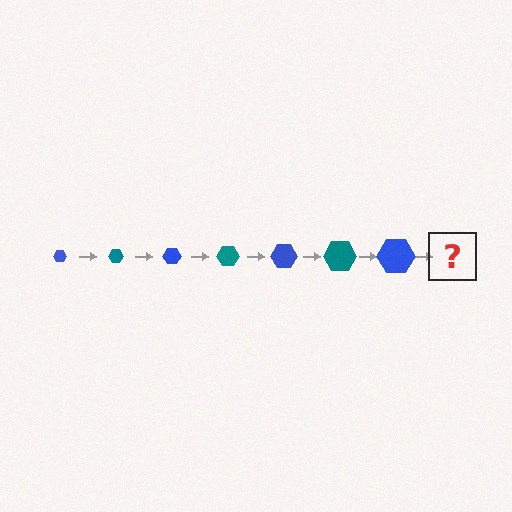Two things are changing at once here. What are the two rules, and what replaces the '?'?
The two rules are that the hexagon grows larger each step and the color cycles through blue and teal. The '?' should be a teal hexagon, larger than the previous one.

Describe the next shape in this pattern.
It should be a teal hexagon, larger than the previous one.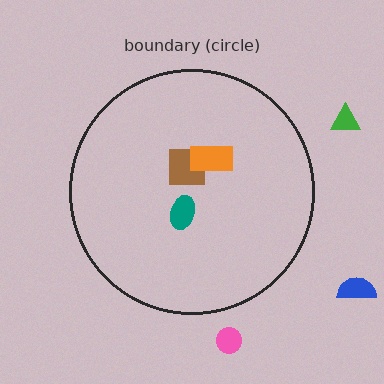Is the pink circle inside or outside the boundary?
Outside.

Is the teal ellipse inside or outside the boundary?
Inside.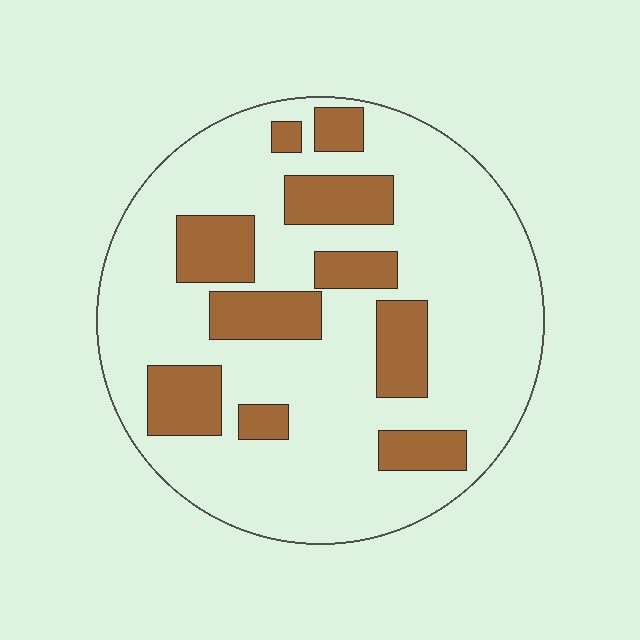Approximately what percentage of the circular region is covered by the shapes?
Approximately 25%.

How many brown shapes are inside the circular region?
10.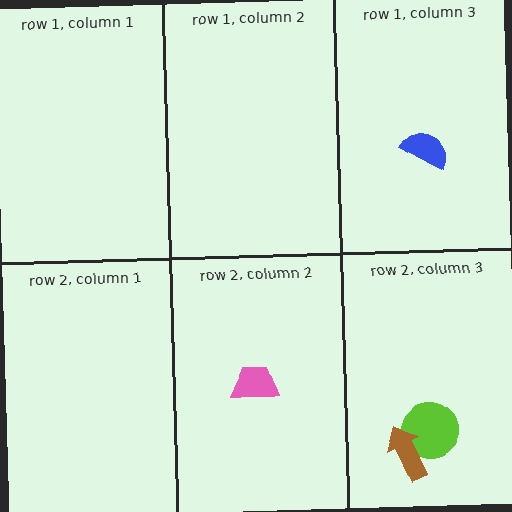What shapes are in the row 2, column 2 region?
The pink trapezoid.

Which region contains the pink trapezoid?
The row 2, column 2 region.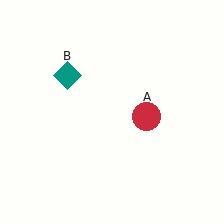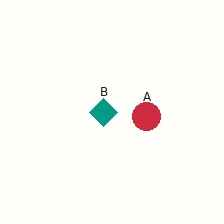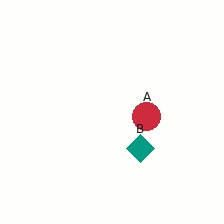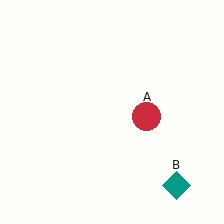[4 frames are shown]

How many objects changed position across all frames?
1 object changed position: teal diamond (object B).